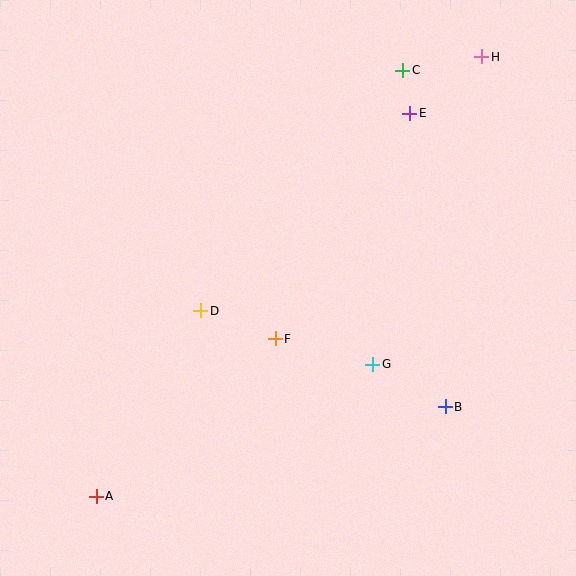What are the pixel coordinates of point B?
Point B is at (445, 407).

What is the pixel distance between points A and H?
The distance between A and H is 584 pixels.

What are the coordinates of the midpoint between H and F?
The midpoint between H and F is at (378, 198).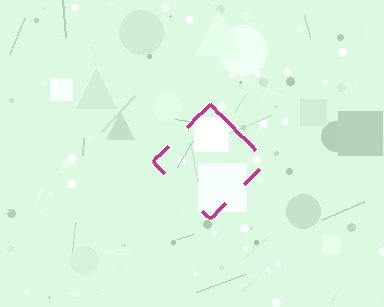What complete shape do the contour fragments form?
The contour fragments form a diamond.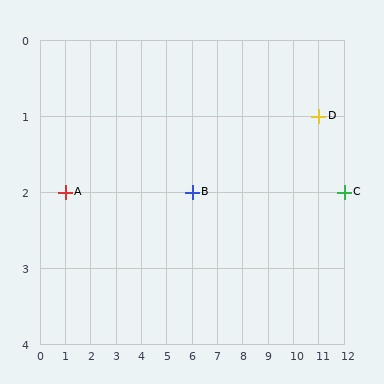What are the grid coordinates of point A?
Point A is at grid coordinates (1, 2).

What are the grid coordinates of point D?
Point D is at grid coordinates (11, 1).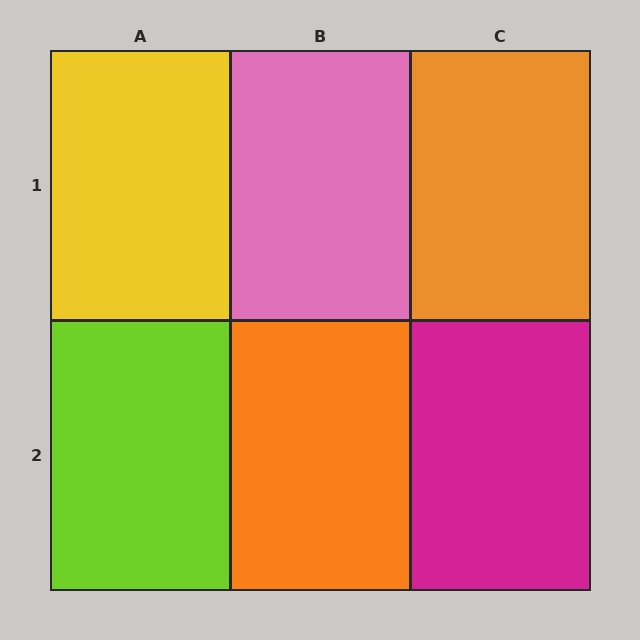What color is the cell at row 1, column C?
Orange.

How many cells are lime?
1 cell is lime.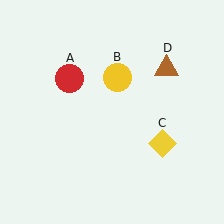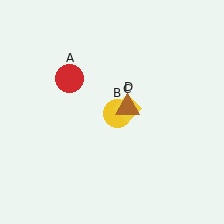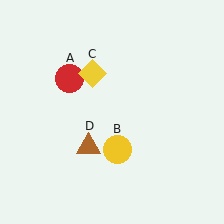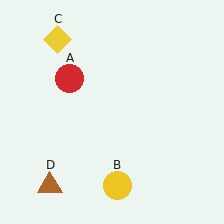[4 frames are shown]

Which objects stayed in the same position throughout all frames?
Red circle (object A) remained stationary.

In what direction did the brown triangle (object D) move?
The brown triangle (object D) moved down and to the left.